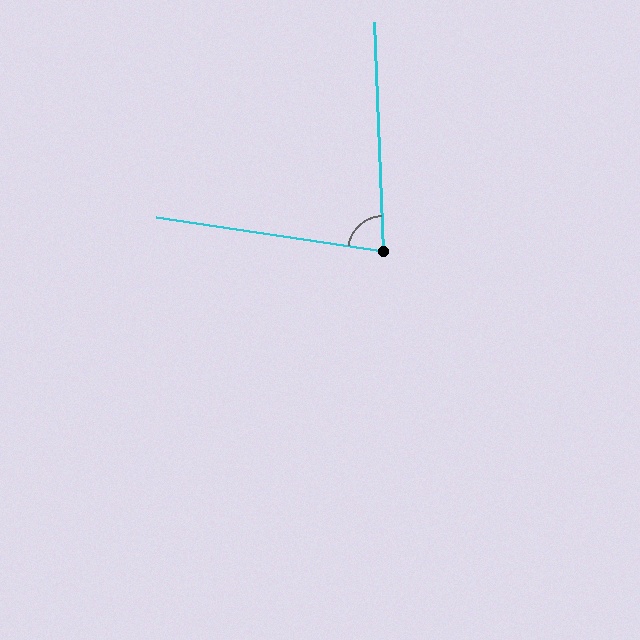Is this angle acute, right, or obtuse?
It is acute.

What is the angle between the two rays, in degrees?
Approximately 79 degrees.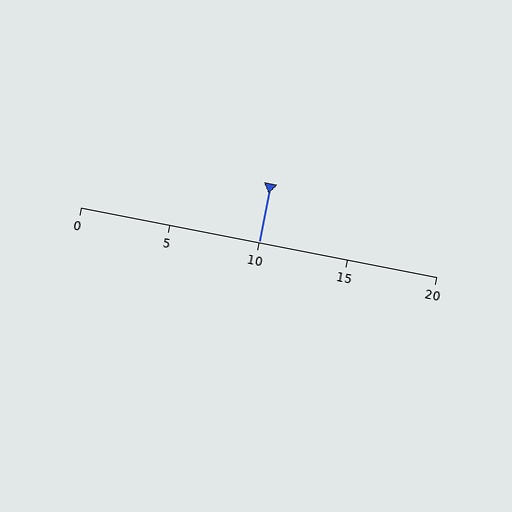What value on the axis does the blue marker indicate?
The marker indicates approximately 10.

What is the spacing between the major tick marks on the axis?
The major ticks are spaced 5 apart.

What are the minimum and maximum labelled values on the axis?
The axis runs from 0 to 20.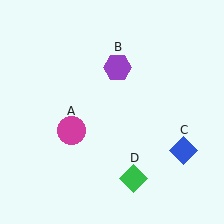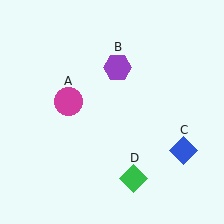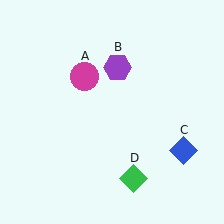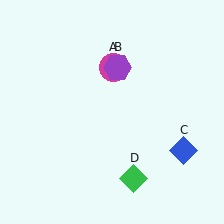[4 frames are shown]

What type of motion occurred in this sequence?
The magenta circle (object A) rotated clockwise around the center of the scene.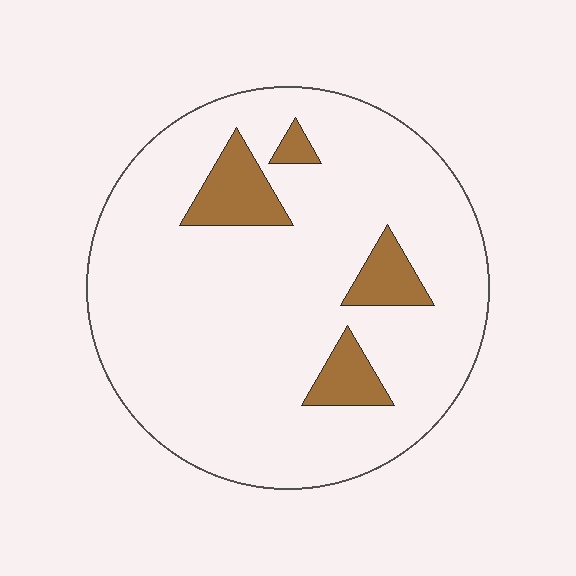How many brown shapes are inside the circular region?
4.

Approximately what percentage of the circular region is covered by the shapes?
Approximately 10%.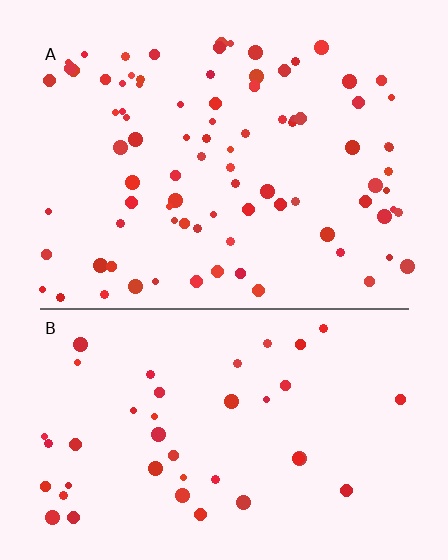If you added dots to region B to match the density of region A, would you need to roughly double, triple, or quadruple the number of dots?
Approximately double.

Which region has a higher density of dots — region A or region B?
A (the top).